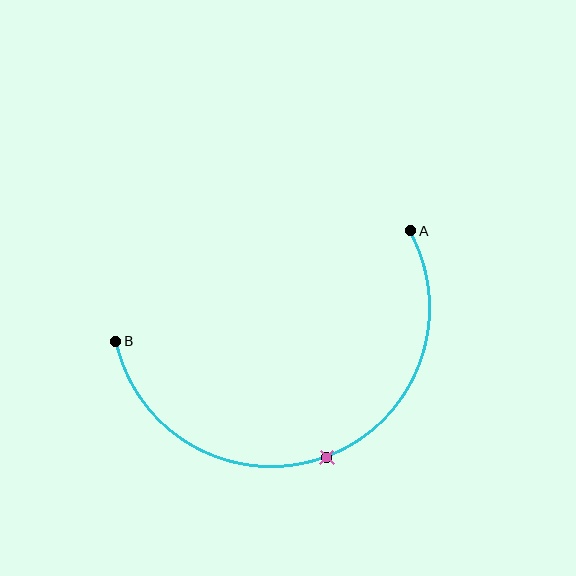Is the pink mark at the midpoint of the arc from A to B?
Yes. The pink mark lies on the arc at equal arc-length from both A and B — it is the arc midpoint.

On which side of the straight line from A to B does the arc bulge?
The arc bulges below the straight line connecting A and B.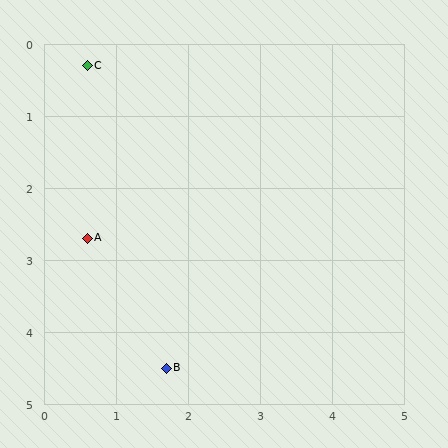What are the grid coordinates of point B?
Point B is at approximately (1.7, 4.5).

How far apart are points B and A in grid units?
Points B and A are about 2.1 grid units apart.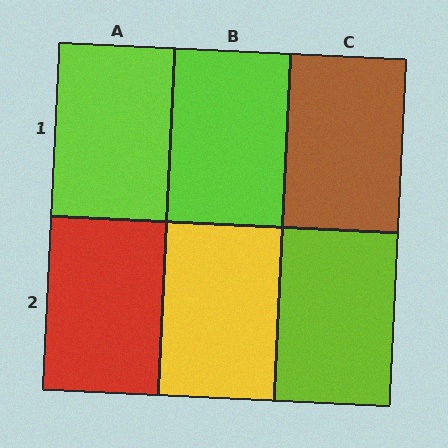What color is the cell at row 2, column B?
Yellow.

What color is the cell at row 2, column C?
Lime.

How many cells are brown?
1 cell is brown.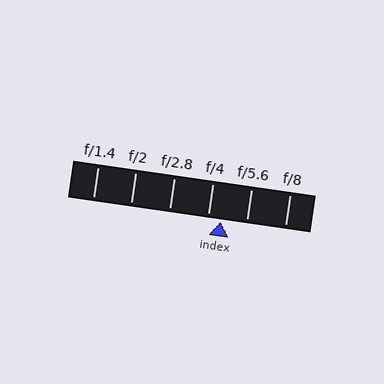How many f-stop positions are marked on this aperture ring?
There are 6 f-stop positions marked.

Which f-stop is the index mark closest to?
The index mark is closest to f/4.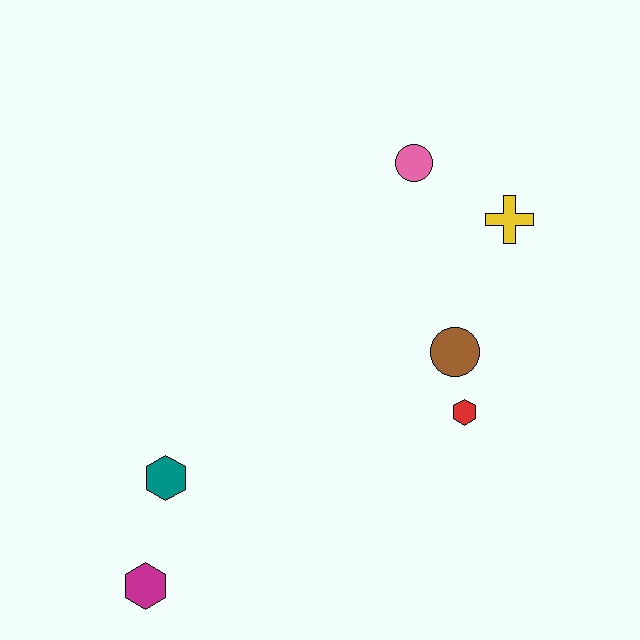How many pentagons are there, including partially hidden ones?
There are no pentagons.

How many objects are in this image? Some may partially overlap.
There are 6 objects.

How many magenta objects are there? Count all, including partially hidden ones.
There is 1 magenta object.